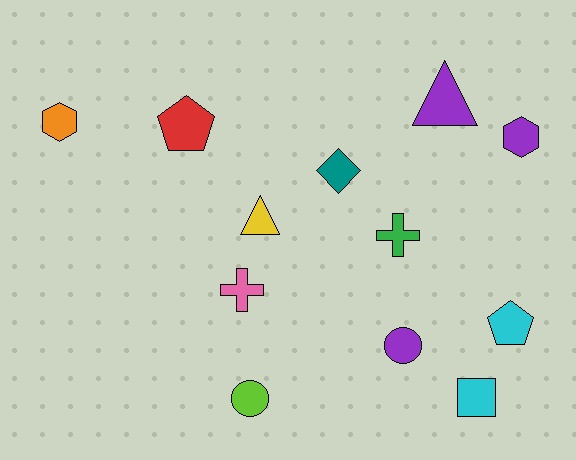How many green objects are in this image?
There is 1 green object.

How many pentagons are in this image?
There are 2 pentagons.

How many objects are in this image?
There are 12 objects.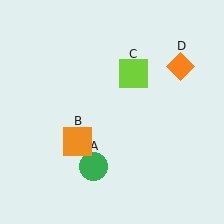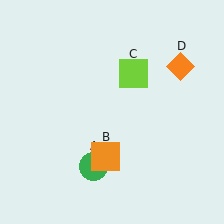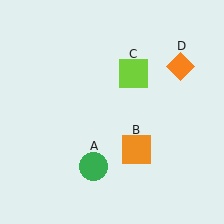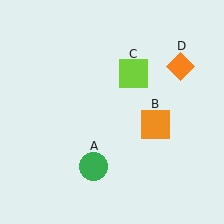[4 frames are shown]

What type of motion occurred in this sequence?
The orange square (object B) rotated counterclockwise around the center of the scene.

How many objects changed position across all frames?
1 object changed position: orange square (object B).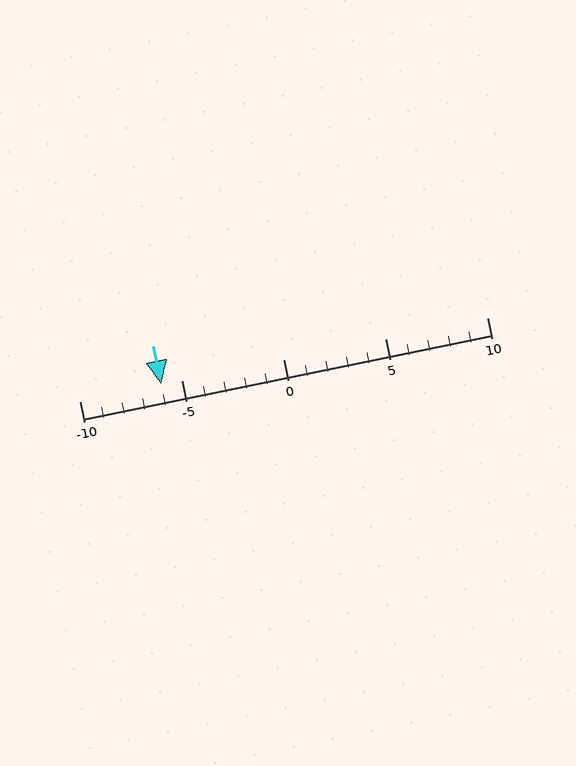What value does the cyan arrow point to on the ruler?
The cyan arrow points to approximately -6.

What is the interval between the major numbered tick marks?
The major tick marks are spaced 5 units apart.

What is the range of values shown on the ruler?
The ruler shows values from -10 to 10.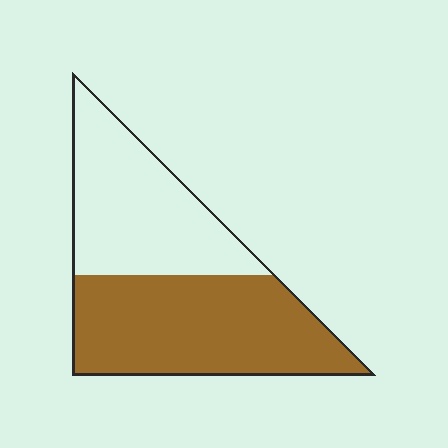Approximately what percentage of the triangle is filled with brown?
Approximately 55%.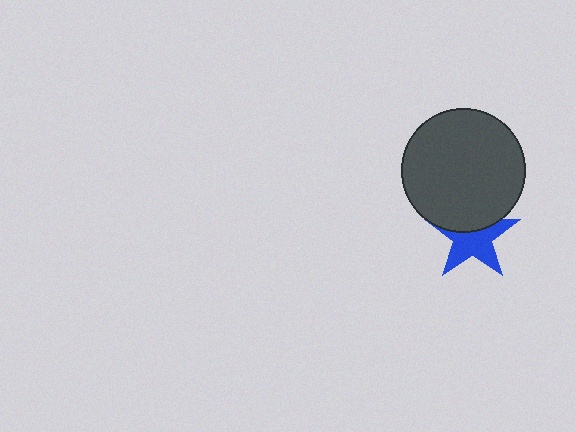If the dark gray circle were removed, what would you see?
You would see the complete blue star.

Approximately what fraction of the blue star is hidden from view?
Roughly 39% of the blue star is hidden behind the dark gray circle.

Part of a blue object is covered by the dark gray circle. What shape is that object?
It is a star.